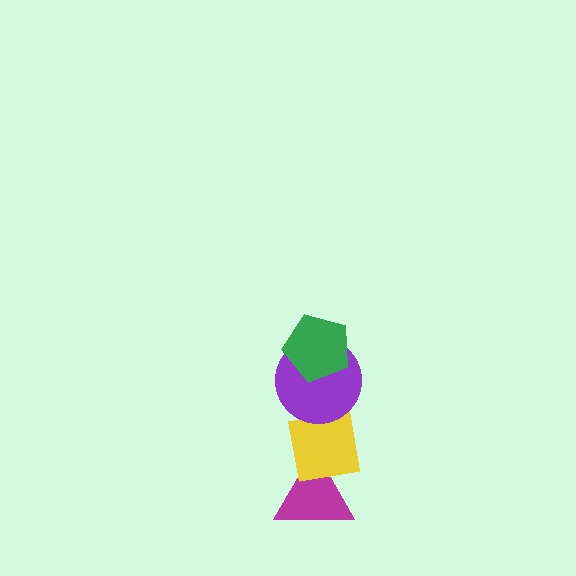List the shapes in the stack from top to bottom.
From top to bottom: the green pentagon, the purple circle, the yellow square, the magenta triangle.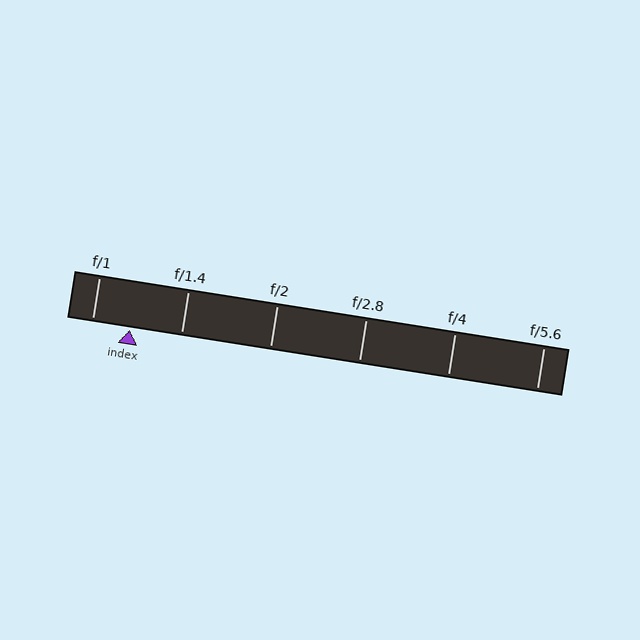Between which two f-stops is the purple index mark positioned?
The index mark is between f/1 and f/1.4.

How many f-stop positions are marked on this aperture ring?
There are 6 f-stop positions marked.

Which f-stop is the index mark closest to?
The index mark is closest to f/1.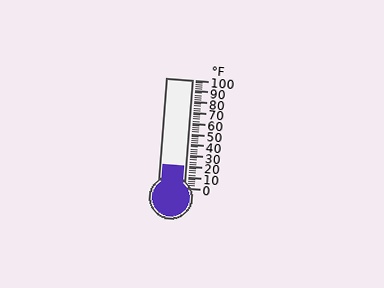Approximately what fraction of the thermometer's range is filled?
The thermometer is filled to approximately 20% of its range.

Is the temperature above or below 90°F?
The temperature is below 90°F.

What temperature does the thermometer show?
The thermometer shows approximately 20°F.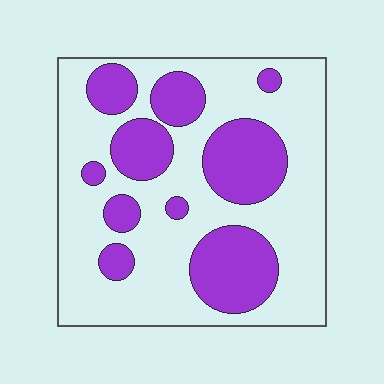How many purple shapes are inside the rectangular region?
10.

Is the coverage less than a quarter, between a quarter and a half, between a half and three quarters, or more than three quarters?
Between a quarter and a half.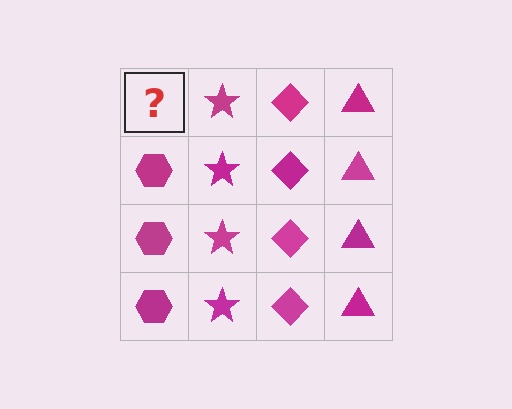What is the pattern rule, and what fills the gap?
The rule is that each column has a consistent shape. The gap should be filled with a magenta hexagon.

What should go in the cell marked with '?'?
The missing cell should contain a magenta hexagon.